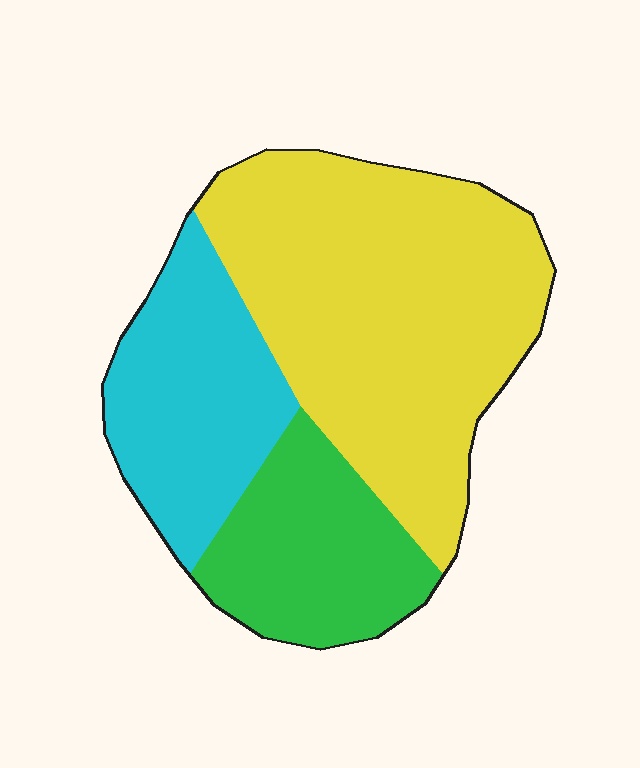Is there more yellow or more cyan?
Yellow.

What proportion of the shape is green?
Green covers around 20% of the shape.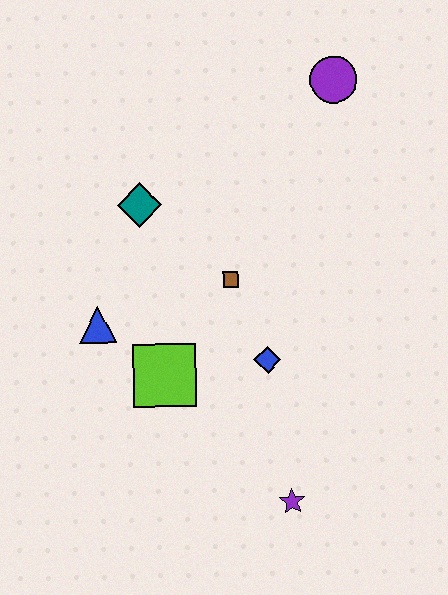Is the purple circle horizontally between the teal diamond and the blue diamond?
No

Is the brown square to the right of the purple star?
No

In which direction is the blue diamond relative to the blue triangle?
The blue diamond is to the right of the blue triangle.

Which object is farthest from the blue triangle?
The purple circle is farthest from the blue triangle.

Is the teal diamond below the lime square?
No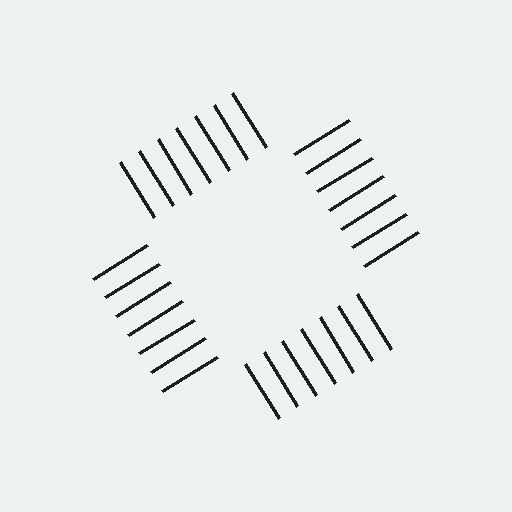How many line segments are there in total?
28 — 7 along each of the 4 edges.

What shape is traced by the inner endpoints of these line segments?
An illusory square — the line segments terminate on its edges but no continuous stroke is drawn.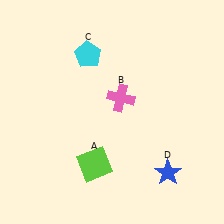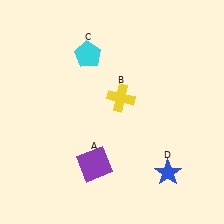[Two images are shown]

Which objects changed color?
A changed from lime to purple. B changed from pink to yellow.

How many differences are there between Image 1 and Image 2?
There are 2 differences between the two images.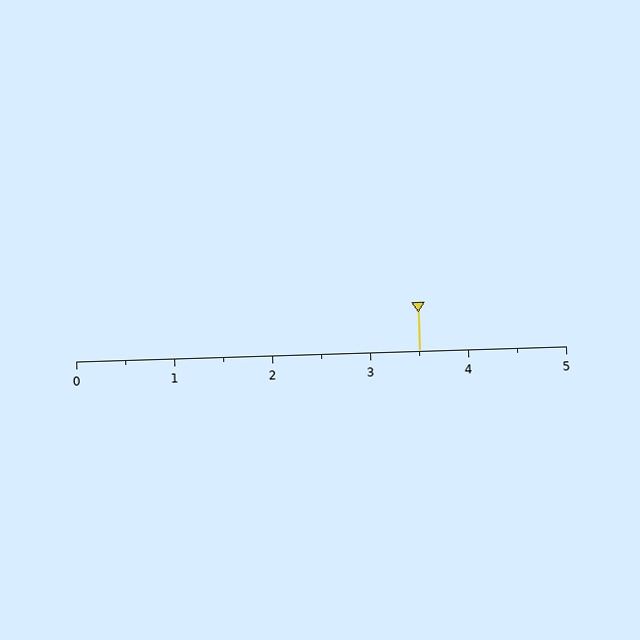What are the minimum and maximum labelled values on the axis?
The axis runs from 0 to 5.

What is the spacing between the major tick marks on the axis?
The major ticks are spaced 1 apart.